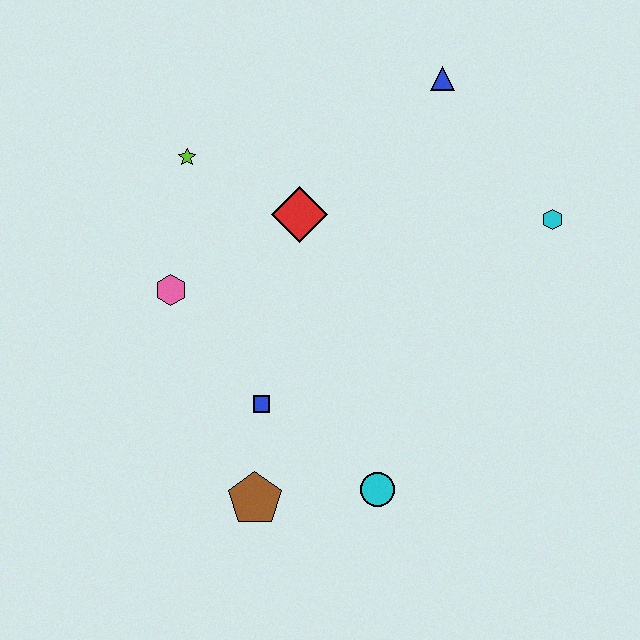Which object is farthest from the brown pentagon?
The blue triangle is farthest from the brown pentagon.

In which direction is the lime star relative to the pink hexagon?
The lime star is above the pink hexagon.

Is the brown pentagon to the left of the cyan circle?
Yes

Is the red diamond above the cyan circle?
Yes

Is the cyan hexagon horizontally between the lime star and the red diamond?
No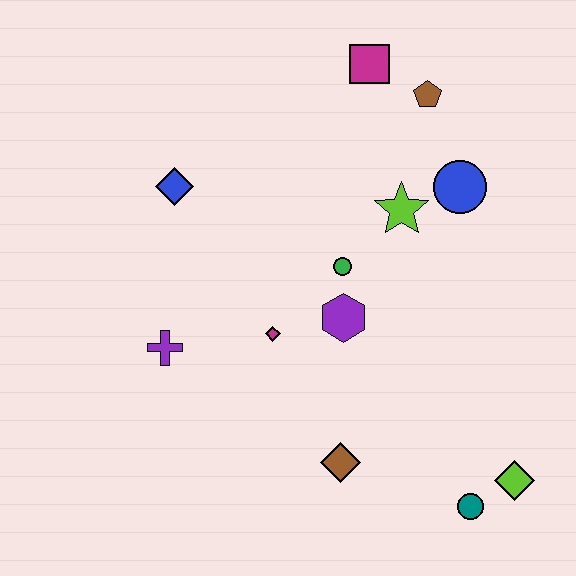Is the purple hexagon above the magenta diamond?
Yes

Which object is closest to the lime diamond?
The teal circle is closest to the lime diamond.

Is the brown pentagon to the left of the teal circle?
Yes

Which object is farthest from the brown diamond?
The magenta square is farthest from the brown diamond.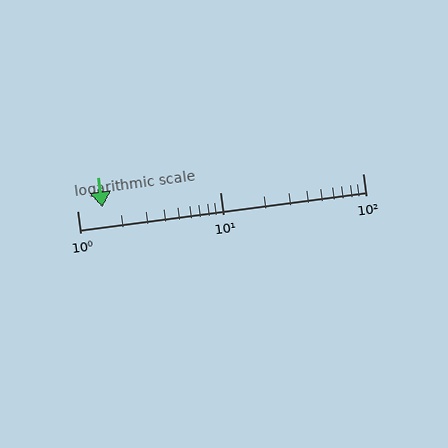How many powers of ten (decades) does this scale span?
The scale spans 2 decades, from 1 to 100.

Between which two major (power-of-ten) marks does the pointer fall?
The pointer is between 1 and 10.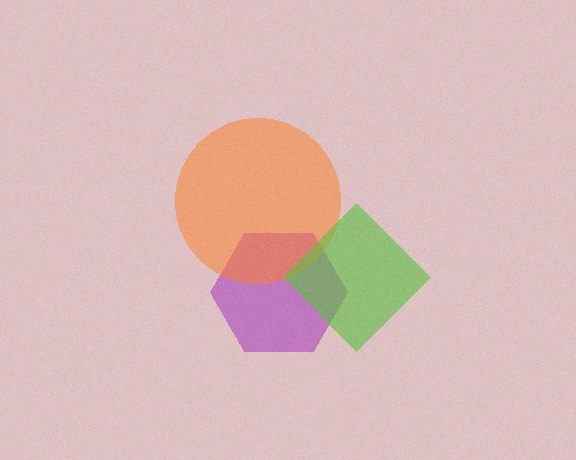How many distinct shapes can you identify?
There are 3 distinct shapes: a purple hexagon, an orange circle, a lime diamond.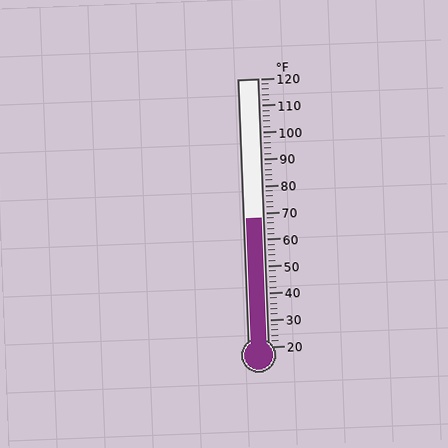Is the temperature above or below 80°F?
The temperature is below 80°F.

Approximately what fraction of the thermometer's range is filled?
The thermometer is filled to approximately 50% of its range.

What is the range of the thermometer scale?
The thermometer scale ranges from 20°F to 120°F.